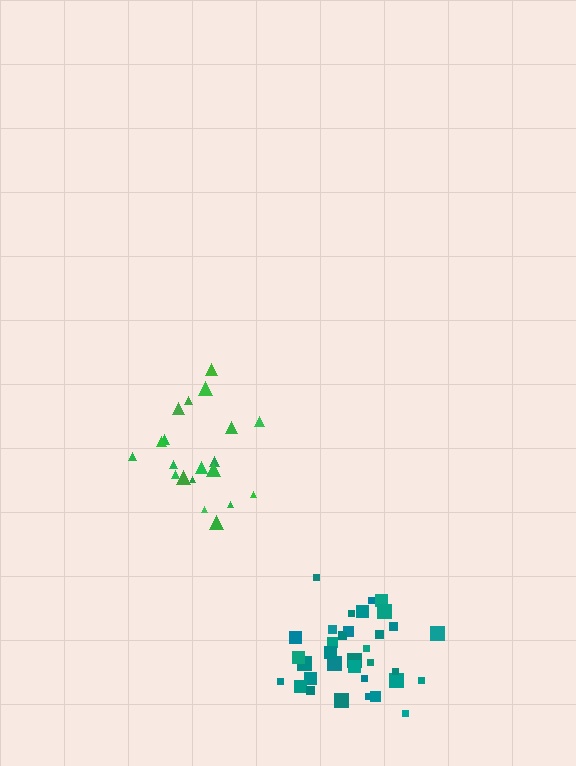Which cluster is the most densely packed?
Teal.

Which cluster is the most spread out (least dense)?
Green.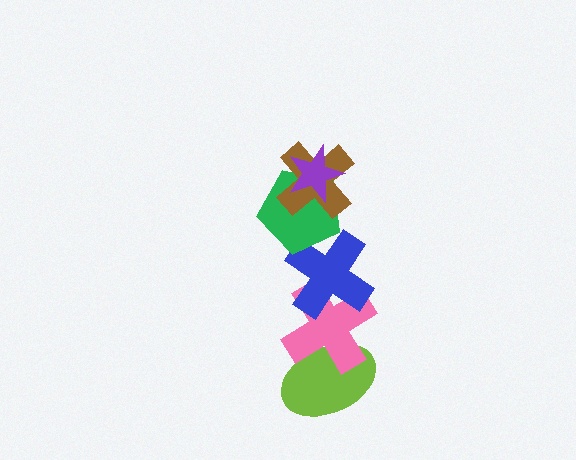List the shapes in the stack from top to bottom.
From top to bottom: the purple star, the brown cross, the green pentagon, the blue cross, the pink cross, the lime ellipse.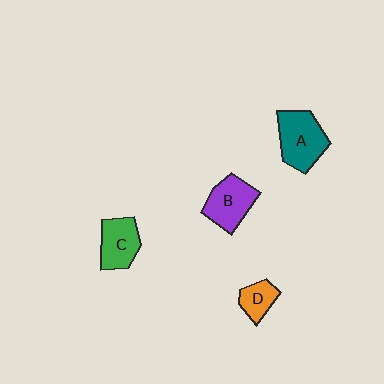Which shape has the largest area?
Shape A (teal).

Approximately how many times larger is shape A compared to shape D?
Approximately 2.0 times.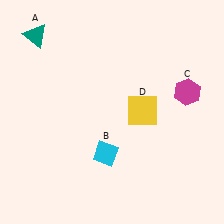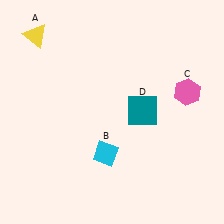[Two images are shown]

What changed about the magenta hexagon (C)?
In Image 1, C is magenta. In Image 2, it changed to pink.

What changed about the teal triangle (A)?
In Image 1, A is teal. In Image 2, it changed to yellow.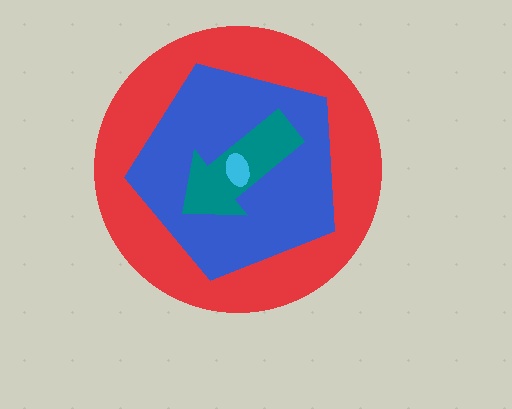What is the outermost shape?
The red circle.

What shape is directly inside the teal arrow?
The cyan ellipse.